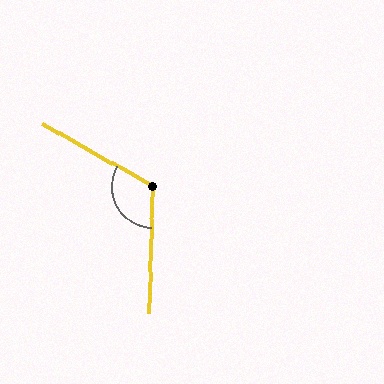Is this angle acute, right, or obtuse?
It is obtuse.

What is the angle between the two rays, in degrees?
Approximately 118 degrees.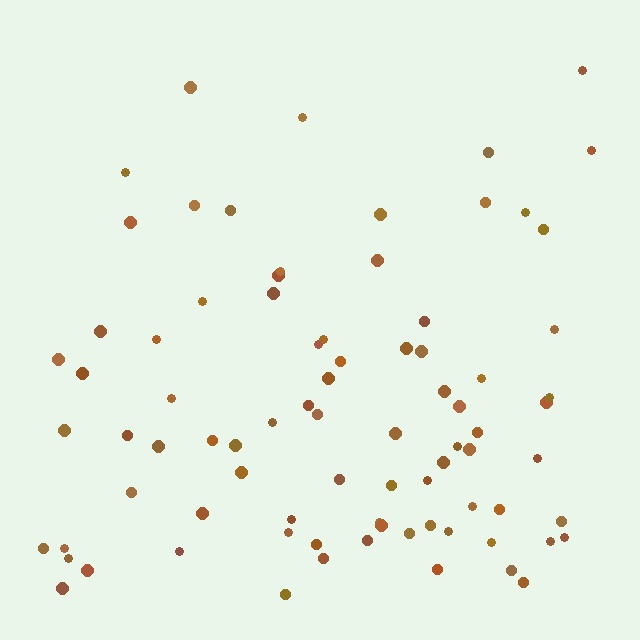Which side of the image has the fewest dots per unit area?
The top.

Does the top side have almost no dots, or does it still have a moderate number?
Still a moderate number, just noticeably fewer than the bottom.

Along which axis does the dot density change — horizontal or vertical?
Vertical.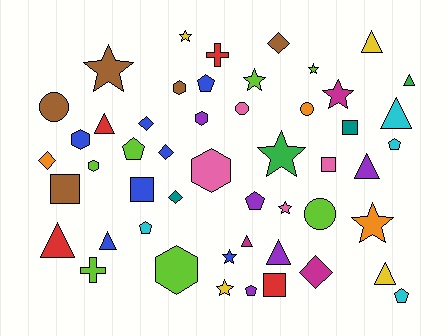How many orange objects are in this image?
There are 3 orange objects.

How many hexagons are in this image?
There are 6 hexagons.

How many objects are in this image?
There are 50 objects.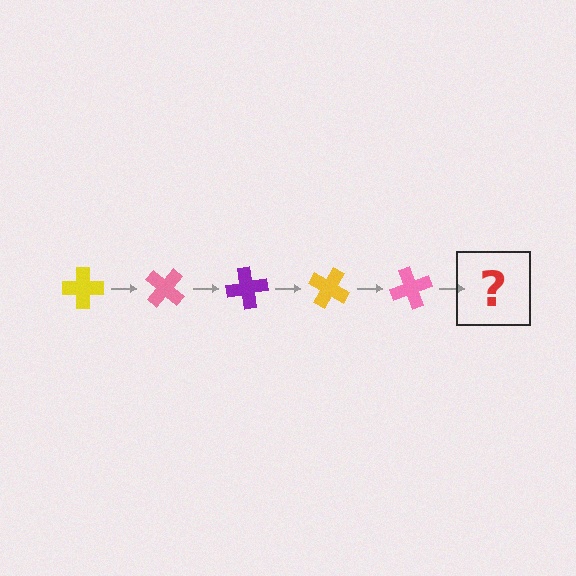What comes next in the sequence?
The next element should be a purple cross, rotated 200 degrees from the start.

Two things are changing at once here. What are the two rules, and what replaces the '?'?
The two rules are that it rotates 40 degrees each step and the color cycles through yellow, pink, and purple. The '?' should be a purple cross, rotated 200 degrees from the start.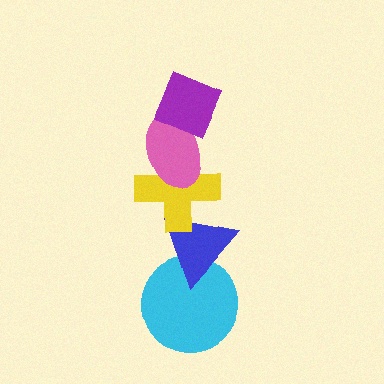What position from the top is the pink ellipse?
The pink ellipse is 2nd from the top.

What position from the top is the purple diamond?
The purple diamond is 1st from the top.